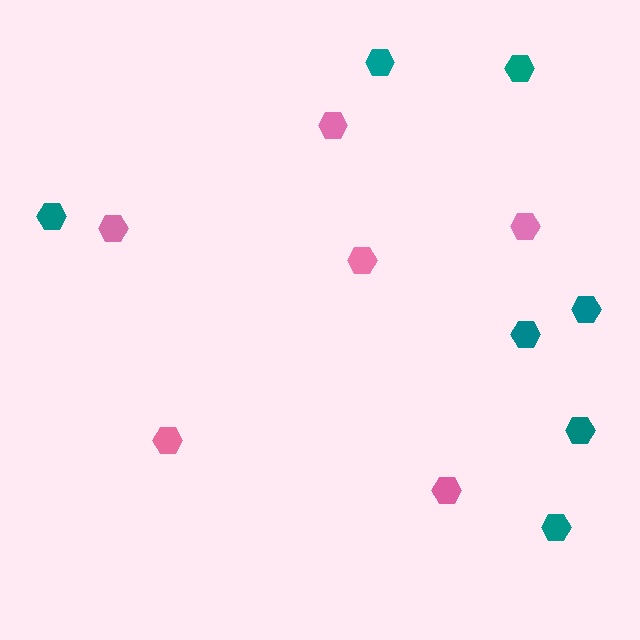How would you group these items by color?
There are 2 groups: one group of teal hexagons (7) and one group of pink hexagons (6).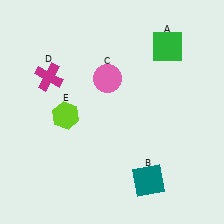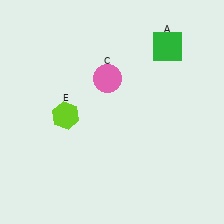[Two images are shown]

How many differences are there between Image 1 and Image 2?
There are 2 differences between the two images.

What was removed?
The teal square (B), the magenta cross (D) were removed in Image 2.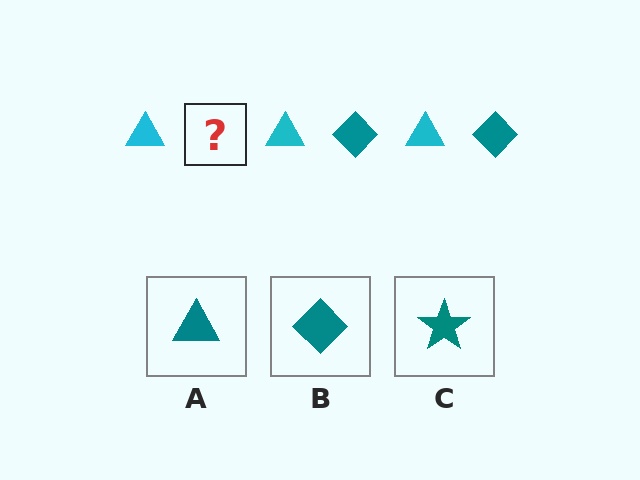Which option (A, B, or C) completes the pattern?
B.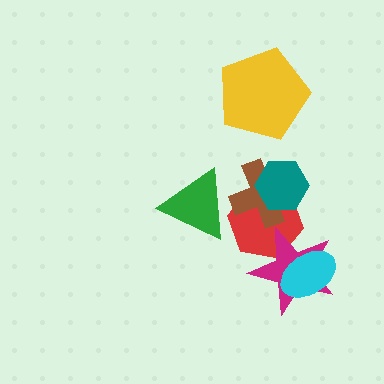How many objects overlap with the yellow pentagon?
0 objects overlap with the yellow pentagon.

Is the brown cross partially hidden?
Yes, it is partially covered by another shape.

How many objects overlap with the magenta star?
2 objects overlap with the magenta star.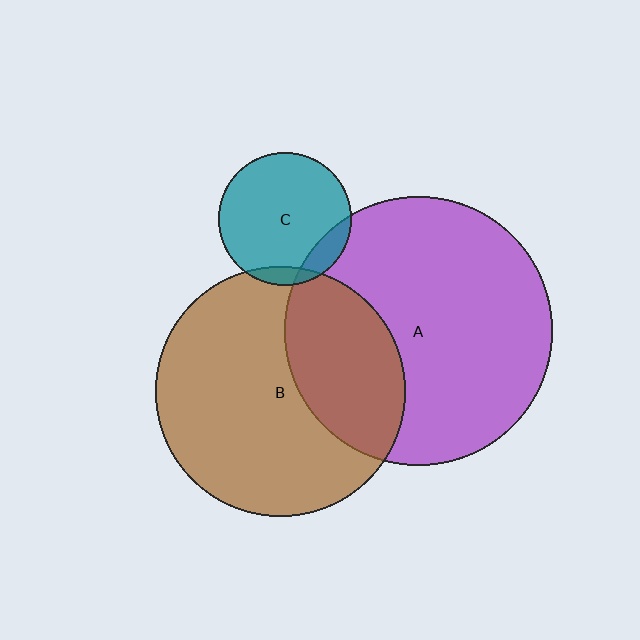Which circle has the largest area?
Circle A (purple).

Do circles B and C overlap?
Yes.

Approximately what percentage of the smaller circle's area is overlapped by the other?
Approximately 5%.